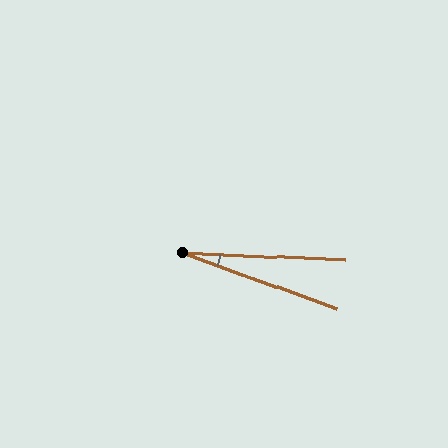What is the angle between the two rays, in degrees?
Approximately 18 degrees.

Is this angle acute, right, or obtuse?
It is acute.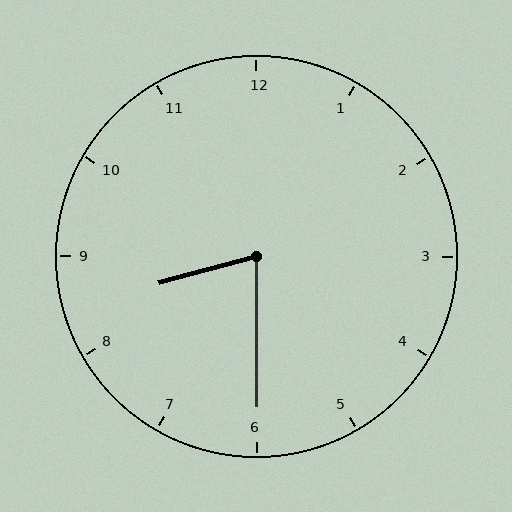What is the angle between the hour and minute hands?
Approximately 75 degrees.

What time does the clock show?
8:30.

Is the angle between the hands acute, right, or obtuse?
It is acute.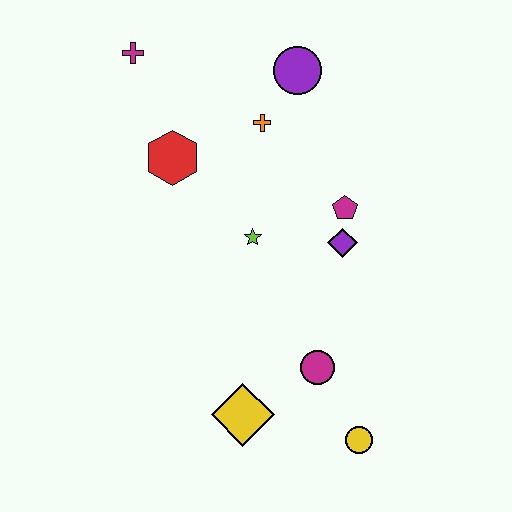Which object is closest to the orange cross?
The purple circle is closest to the orange cross.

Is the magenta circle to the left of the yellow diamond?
No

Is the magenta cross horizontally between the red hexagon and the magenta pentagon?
No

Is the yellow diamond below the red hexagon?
Yes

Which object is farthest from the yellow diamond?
The magenta cross is farthest from the yellow diamond.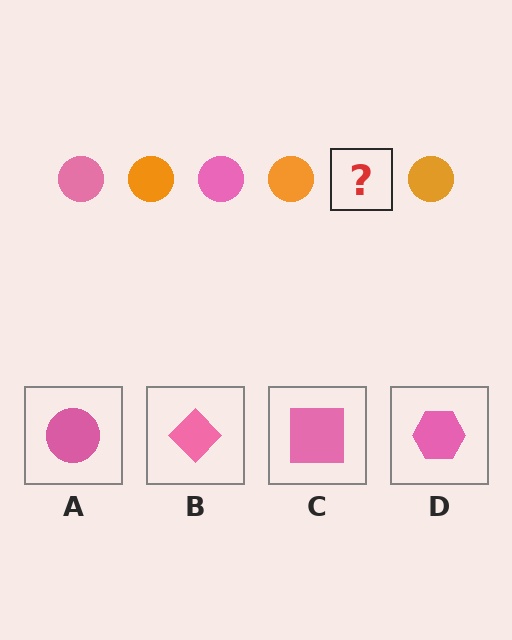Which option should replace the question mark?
Option A.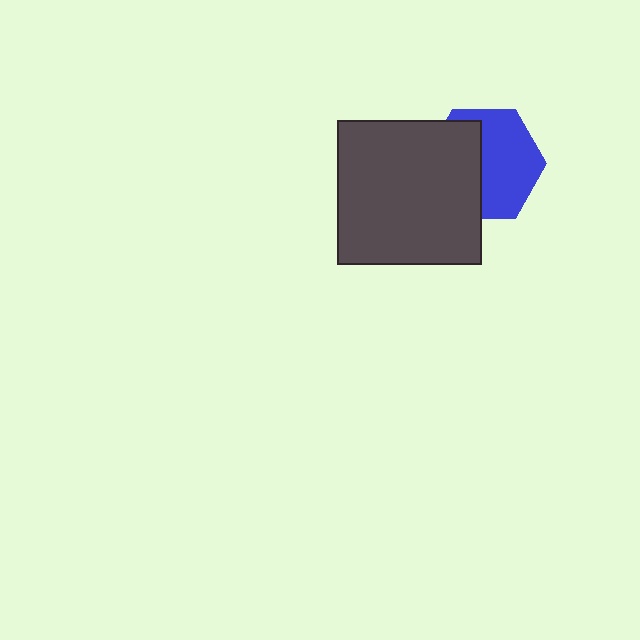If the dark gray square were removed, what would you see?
You would see the complete blue hexagon.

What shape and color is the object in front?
The object in front is a dark gray square.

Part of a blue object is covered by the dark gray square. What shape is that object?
It is a hexagon.